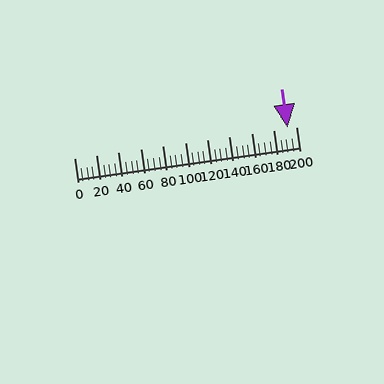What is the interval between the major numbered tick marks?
The major tick marks are spaced 20 units apart.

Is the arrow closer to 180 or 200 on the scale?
The arrow is closer to 200.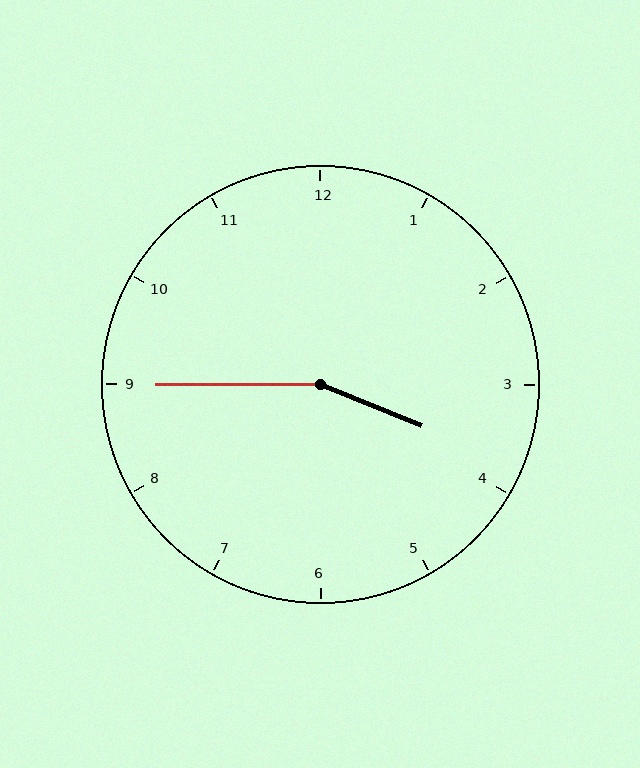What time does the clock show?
3:45.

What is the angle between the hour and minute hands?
Approximately 158 degrees.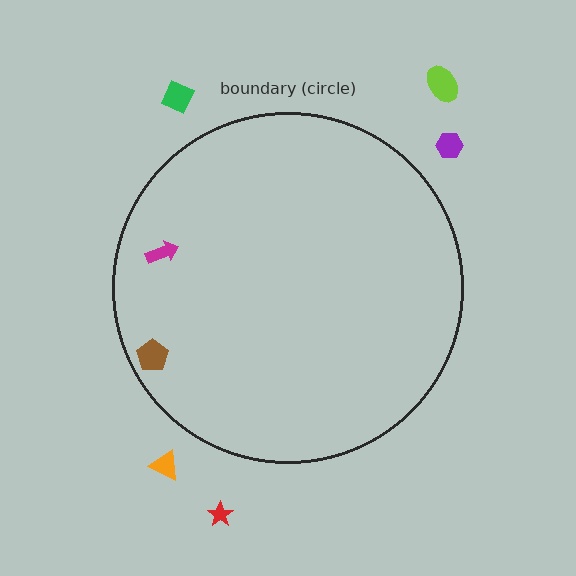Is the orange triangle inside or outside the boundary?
Outside.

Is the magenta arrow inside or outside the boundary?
Inside.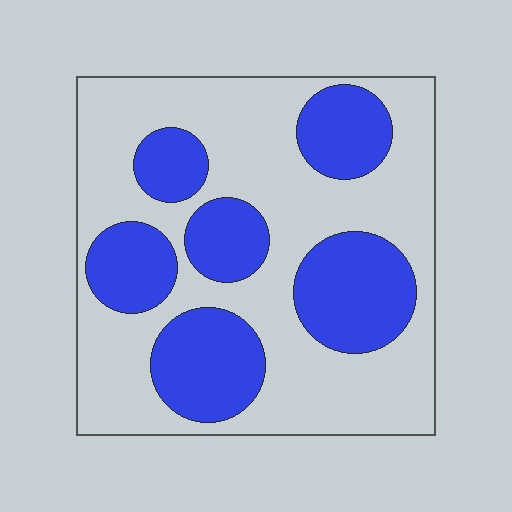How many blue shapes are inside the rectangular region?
6.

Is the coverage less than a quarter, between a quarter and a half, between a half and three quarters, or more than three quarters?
Between a quarter and a half.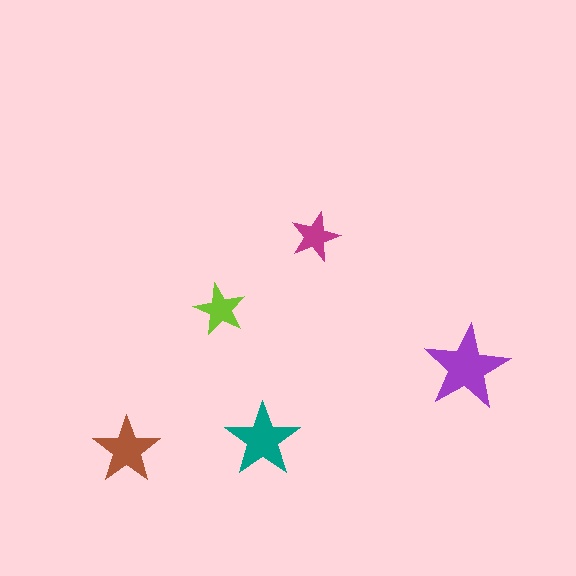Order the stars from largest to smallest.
the purple one, the teal one, the brown one, the lime one, the magenta one.